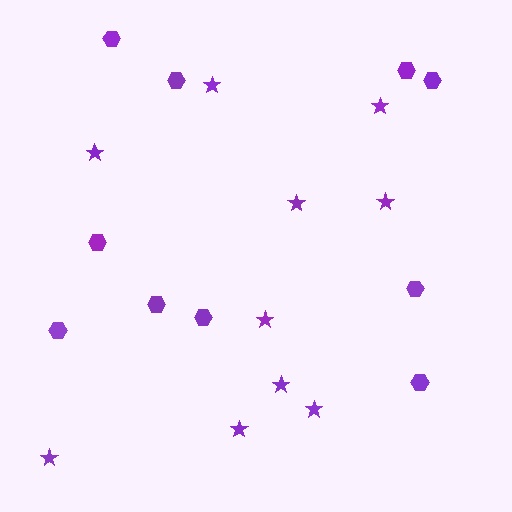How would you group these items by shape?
There are 2 groups: one group of stars (10) and one group of hexagons (10).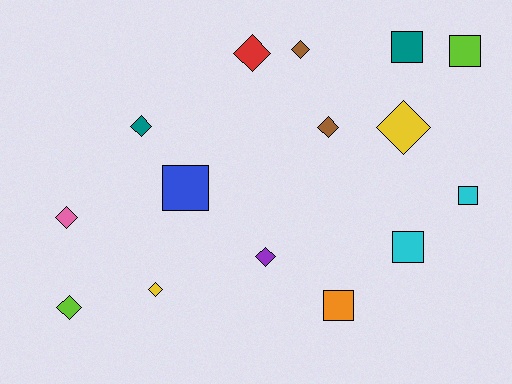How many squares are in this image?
There are 6 squares.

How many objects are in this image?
There are 15 objects.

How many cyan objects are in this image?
There are 2 cyan objects.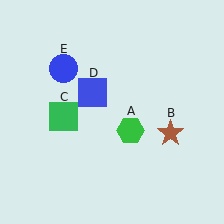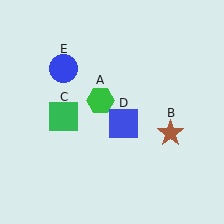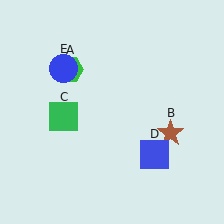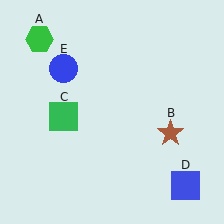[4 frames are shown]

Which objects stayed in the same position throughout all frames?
Brown star (object B) and green square (object C) and blue circle (object E) remained stationary.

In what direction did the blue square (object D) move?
The blue square (object D) moved down and to the right.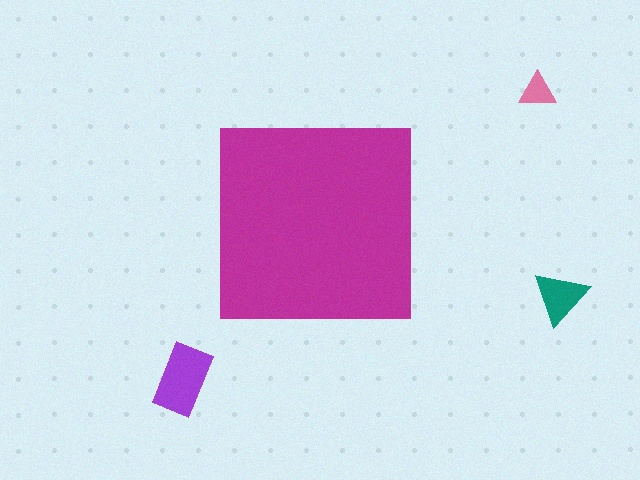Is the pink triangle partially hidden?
No, the pink triangle is fully visible.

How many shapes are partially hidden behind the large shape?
0 shapes are partially hidden.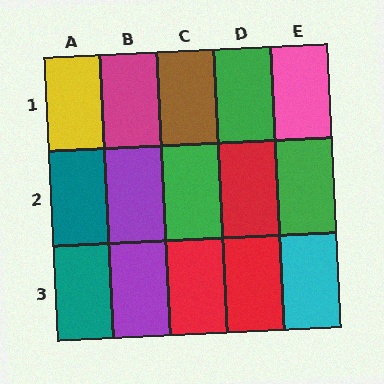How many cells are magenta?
1 cell is magenta.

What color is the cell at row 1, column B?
Magenta.